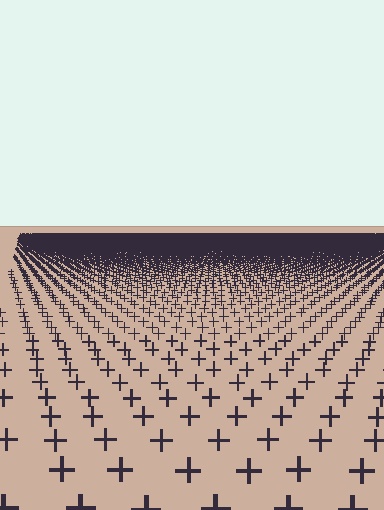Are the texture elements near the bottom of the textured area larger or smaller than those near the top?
Larger. Near the bottom, elements are closer to the viewer and appear at a bigger on-screen size.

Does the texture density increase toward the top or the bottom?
Density increases toward the top.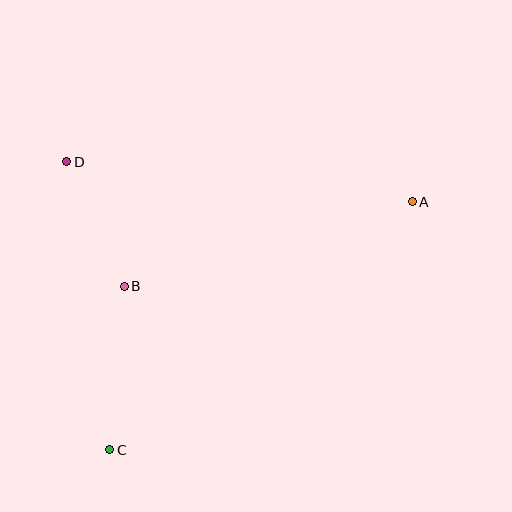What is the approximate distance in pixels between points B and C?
The distance between B and C is approximately 164 pixels.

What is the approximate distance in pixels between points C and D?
The distance between C and D is approximately 291 pixels.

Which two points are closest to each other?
Points B and D are closest to each other.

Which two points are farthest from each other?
Points A and C are farthest from each other.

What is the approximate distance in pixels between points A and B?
The distance between A and B is approximately 300 pixels.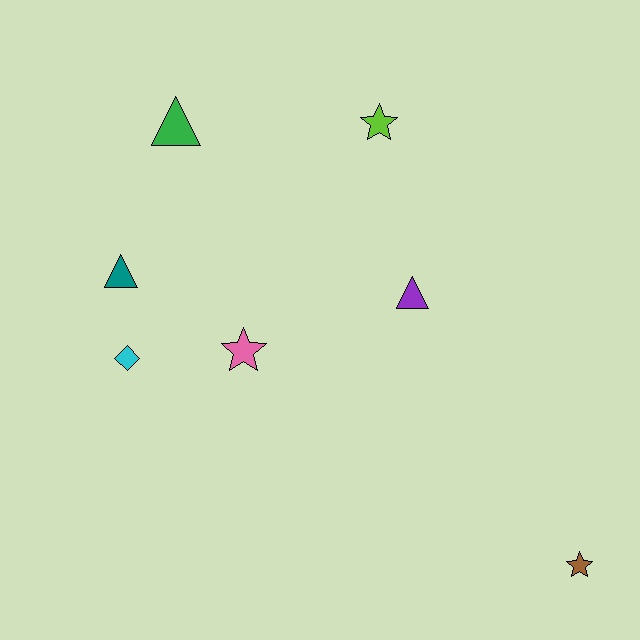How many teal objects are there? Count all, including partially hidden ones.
There is 1 teal object.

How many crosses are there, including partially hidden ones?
There are no crosses.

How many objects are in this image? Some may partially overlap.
There are 7 objects.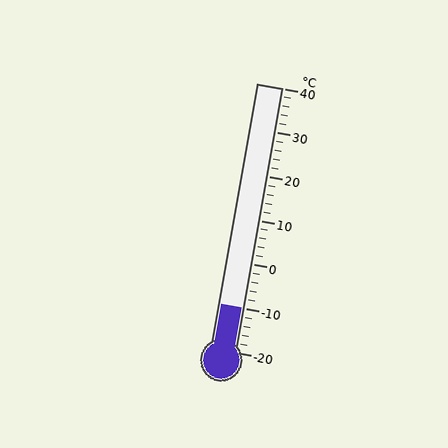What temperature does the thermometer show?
The thermometer shows approximately -10°C.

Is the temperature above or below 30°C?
The temperature is below 30°C.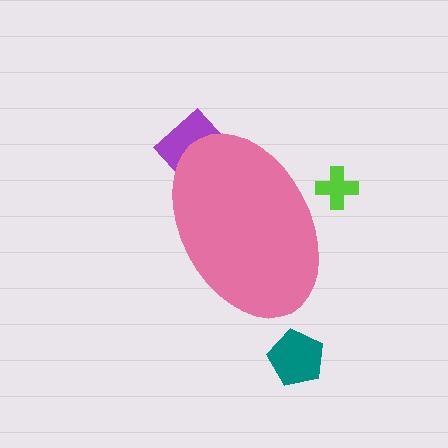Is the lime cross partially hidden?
Yes, the lime cross is partially hidden behind the pink ellipse.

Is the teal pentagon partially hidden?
No, the teal pentagon is fully visible.